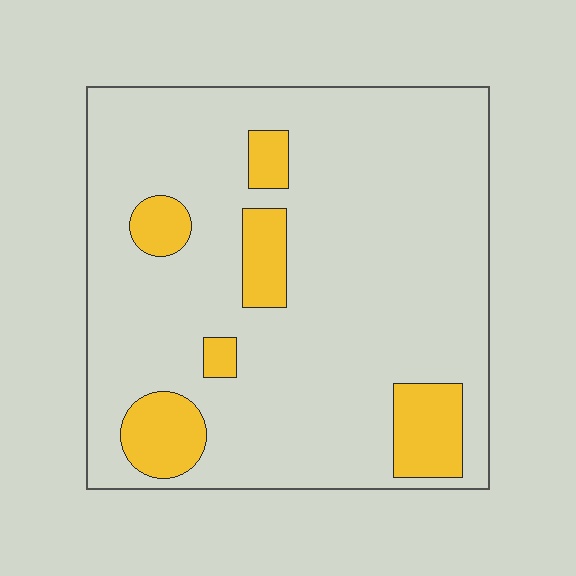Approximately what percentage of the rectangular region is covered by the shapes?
Approximately 15%.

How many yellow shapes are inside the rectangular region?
6.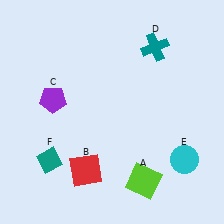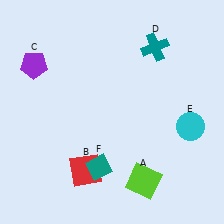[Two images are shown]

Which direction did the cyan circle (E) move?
The cyan circle (E) moved up.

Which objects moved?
The objects that moved are: the purple pentagon (C), the cyan circle (E), the teal diamond (F).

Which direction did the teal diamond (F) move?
The teal diamond (F) moved right.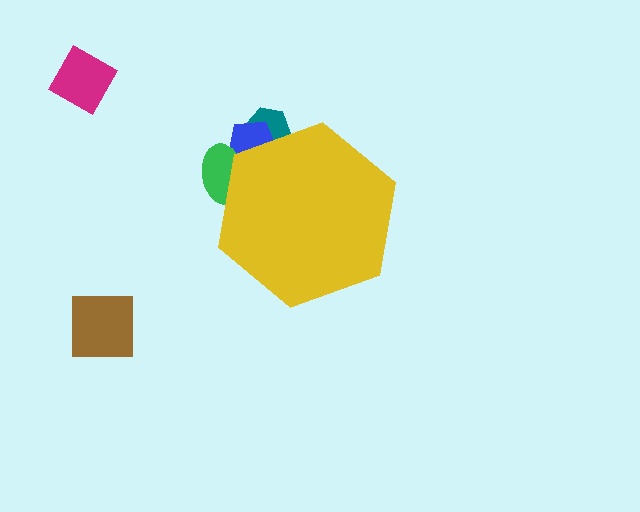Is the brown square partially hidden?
No, the brown square is fully visible.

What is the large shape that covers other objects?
A yellow hexagon.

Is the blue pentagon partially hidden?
Yes, the blue pentagon is partially hidden behind the yellow hexagon.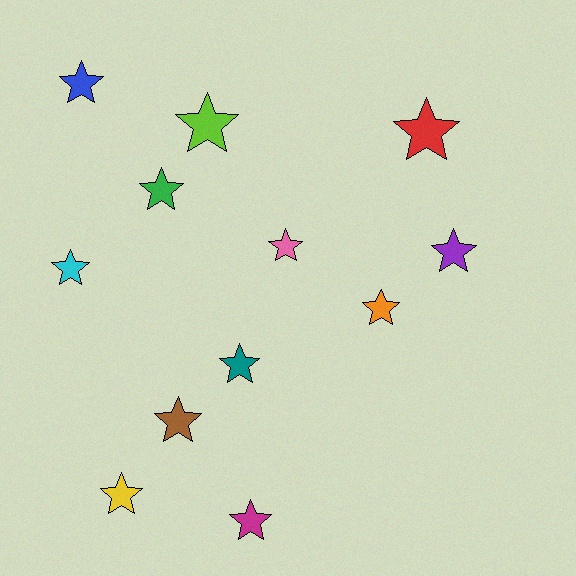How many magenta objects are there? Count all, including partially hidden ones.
There is 1 magenta object.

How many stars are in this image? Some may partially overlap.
There are 12 stars.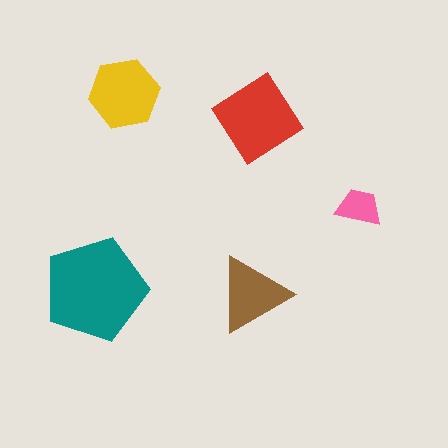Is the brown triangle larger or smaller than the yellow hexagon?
Smaller.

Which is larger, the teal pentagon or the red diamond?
The teal pentagon.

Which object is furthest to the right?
The pink trapezoid is rightmost.